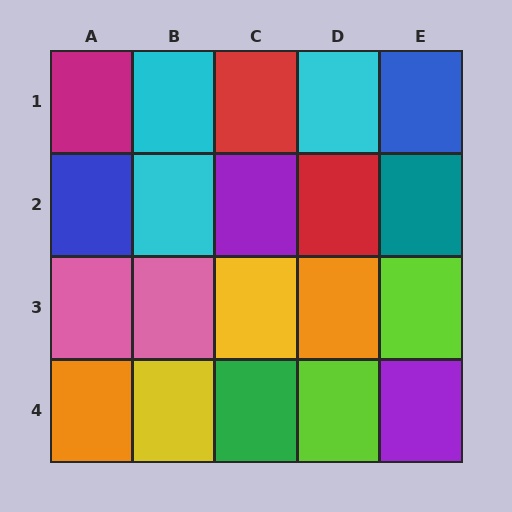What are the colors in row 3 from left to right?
Pink, pink, yellow, orange, lime.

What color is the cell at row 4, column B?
Yellow.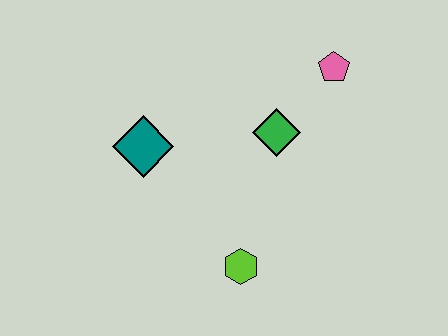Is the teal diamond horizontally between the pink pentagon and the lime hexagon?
No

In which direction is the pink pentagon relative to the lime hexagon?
The pink pentagon is above the lime hexagon.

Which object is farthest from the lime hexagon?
The pink pentagon is farthest from the lime hexagon.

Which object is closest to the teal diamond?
The green diamond is closest to the teal diamond.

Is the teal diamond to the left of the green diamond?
Yes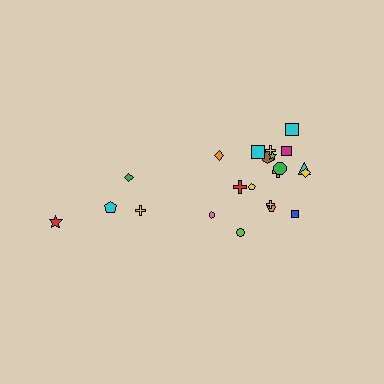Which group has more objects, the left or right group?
The right group.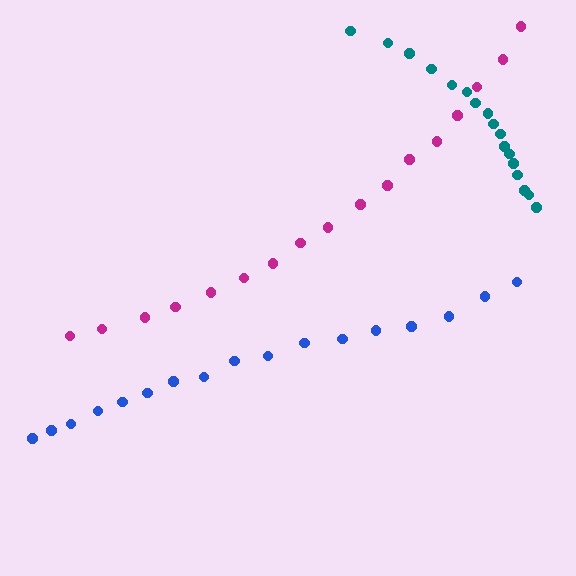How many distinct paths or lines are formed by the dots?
There are 3 distinct paths.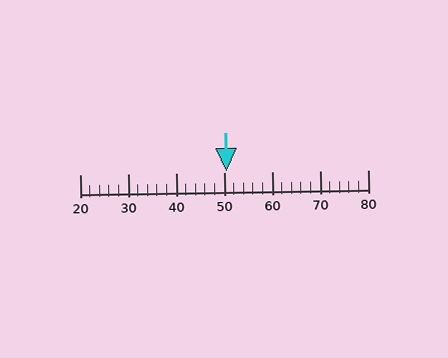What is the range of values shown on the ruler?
The ruler shows values from 20 to 80.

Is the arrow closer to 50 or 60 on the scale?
The arrow is closer to 50.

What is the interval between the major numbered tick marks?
The major tick marks are spaced 10 units apart.